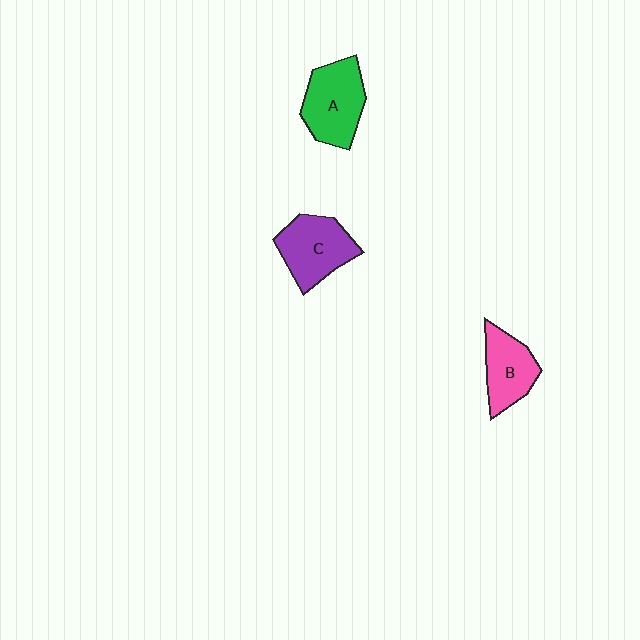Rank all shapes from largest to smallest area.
From largest to smallest: A (green), C (purple), B (pink).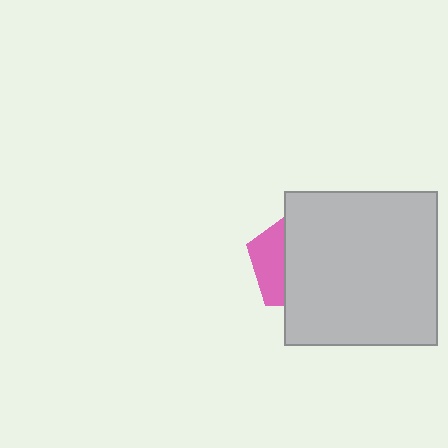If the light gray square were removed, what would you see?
You would see the complete pink pentagon.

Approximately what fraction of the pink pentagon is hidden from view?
Roughly 69% of the pink pentagon is hidden behind the light gray square.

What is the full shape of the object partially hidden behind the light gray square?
The partially hidden object is a pink pentagon.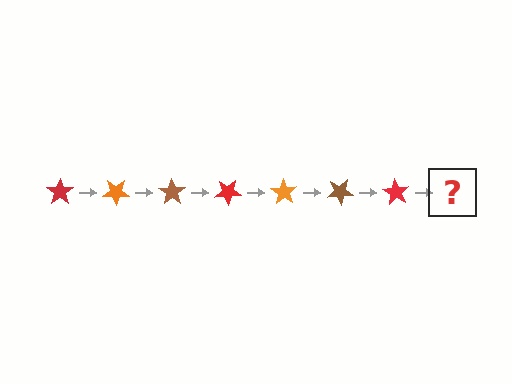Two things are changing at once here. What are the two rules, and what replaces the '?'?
The two rules are that it rotates 35 degrees each step and the color cycles through red, orange, and brown. The '?' should be an orange star, rotated 245 degrees from the start.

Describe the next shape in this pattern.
It should be an orange star, rotated 245 degrees from the start.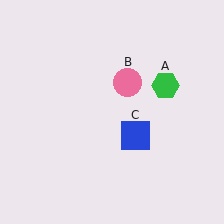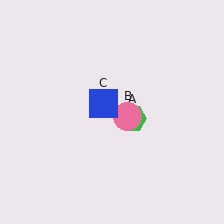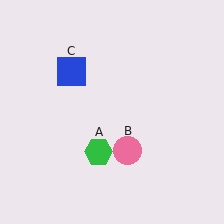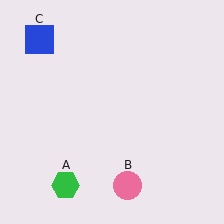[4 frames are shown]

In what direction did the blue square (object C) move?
The blue square (object C) moved up and to the left.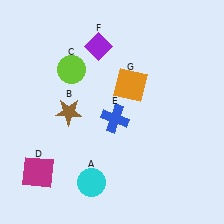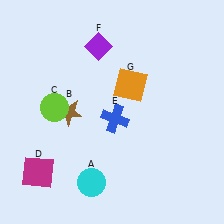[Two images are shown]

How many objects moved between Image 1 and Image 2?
1 object moved between the two images.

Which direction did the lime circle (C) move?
The lime circle (C) moved down.